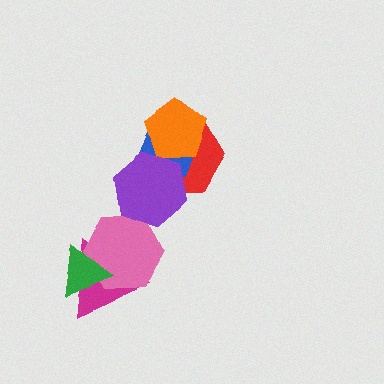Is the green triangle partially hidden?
No, no other shape covers it.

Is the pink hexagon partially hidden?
Yes, it is partially covered by another shape.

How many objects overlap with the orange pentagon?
2 objects overlap with the orange pentagon.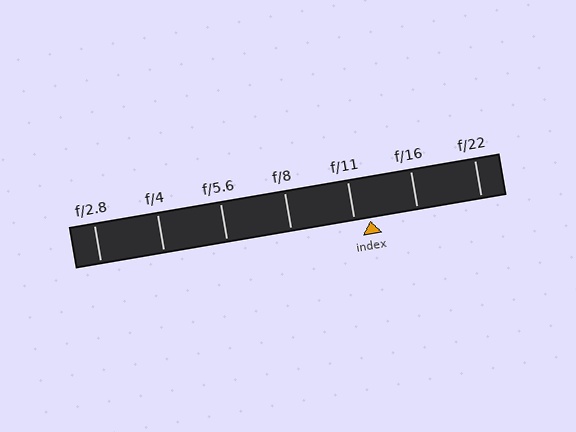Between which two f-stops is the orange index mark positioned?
The index mark is between f/11 and f/16.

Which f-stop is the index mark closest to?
The index mark is closest to f/11.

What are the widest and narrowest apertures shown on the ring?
The widest aperture shown is f/2.8 and the narrowest is f/22.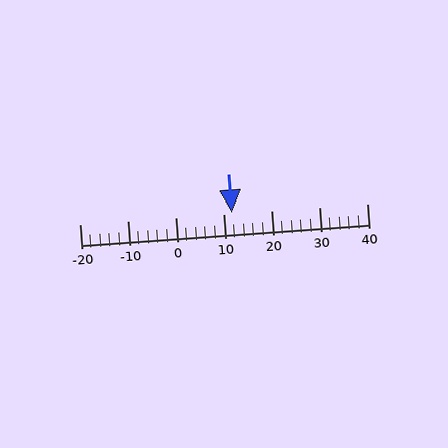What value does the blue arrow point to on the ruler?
The blue arrow points to approximately 12.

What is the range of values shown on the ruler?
The ruler shows values from -20 to 40.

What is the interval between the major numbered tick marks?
The major tick marks are spaced 10 units apart.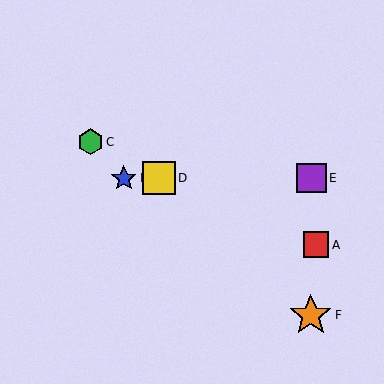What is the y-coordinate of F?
Object F is at y≈315.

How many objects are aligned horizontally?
3 objects (B, D, E) are aligned horizontally.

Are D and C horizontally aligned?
No, D is at y≈178 and C is at y≈142.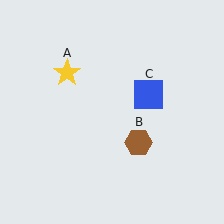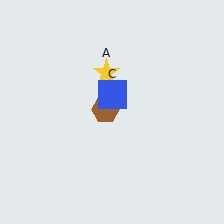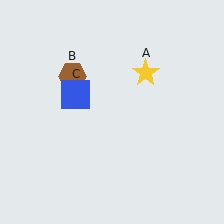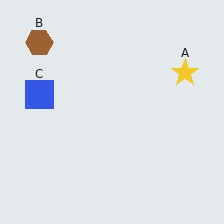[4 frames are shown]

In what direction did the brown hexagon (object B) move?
The brown hexagon (object B) moved up and to the left.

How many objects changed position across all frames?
3 objects changed position: yellow star (object A), brown hexagon (object B), blue square (object C).